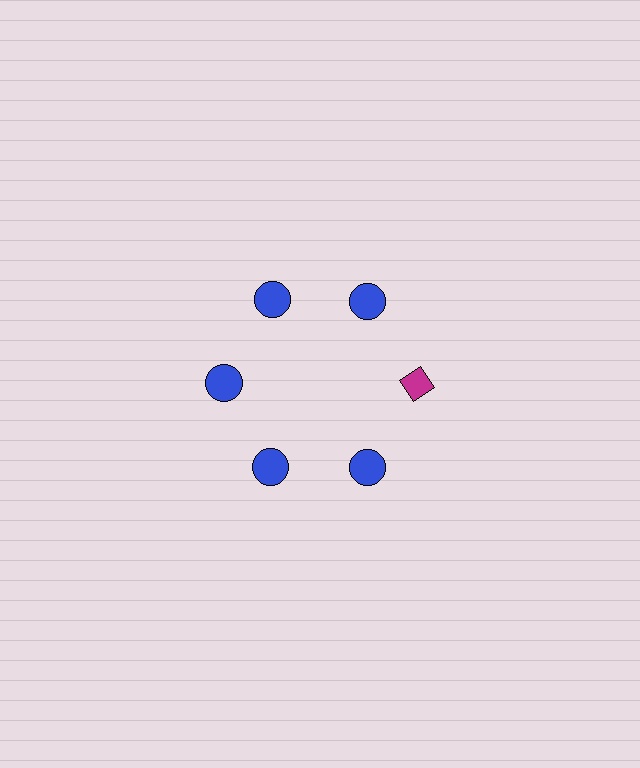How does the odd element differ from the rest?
It differs in both color (magenta instead of blue) and shape (diamond instead of circle).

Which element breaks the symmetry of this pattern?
The magenta diamond at roughly the 3 o'clock position breaks the symmetry. All other shapes are blue circles.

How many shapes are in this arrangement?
There are 6 shapes arranged in a ring pattern.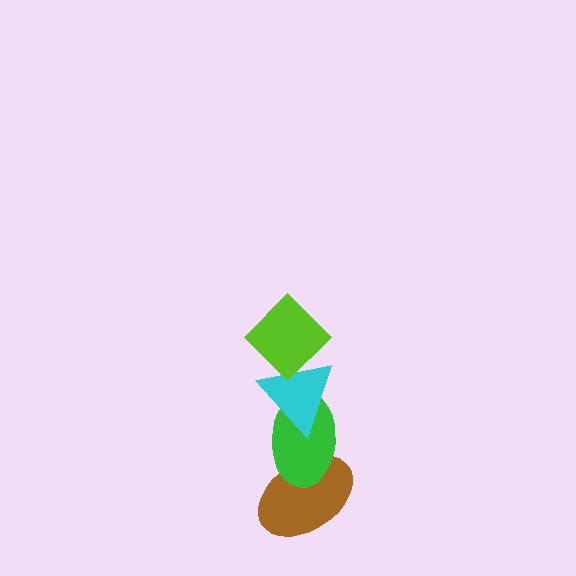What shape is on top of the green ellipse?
The cyan triangle is on top of the green ellipse.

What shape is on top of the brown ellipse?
The green ellipse is on top of the brown ellipse.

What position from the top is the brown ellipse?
The brown ellipse is 4th from the top.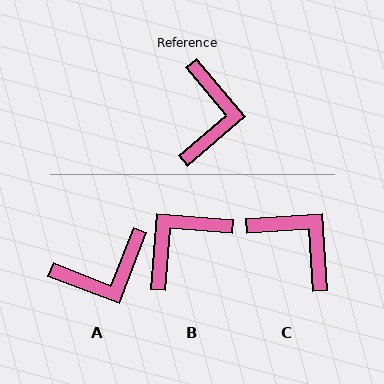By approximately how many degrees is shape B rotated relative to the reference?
Approximately 135 degrees counter-clockwise.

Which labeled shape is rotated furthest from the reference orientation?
B, about 135 degrees away.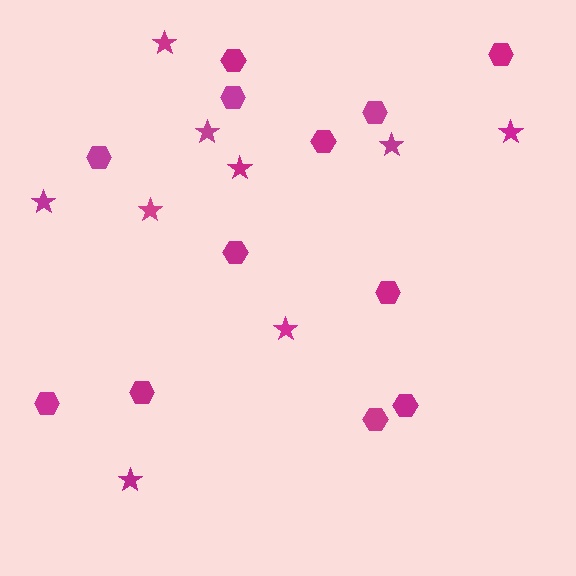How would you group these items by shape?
There are 2 groups: one group of stars (9) and one group of hexagons (12).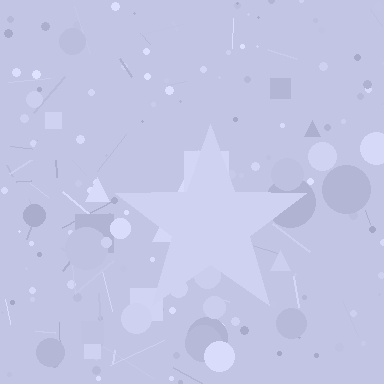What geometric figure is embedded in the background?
A star is embedded in the background.